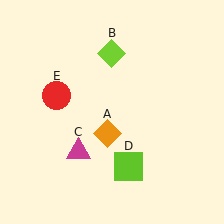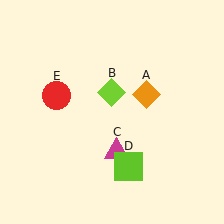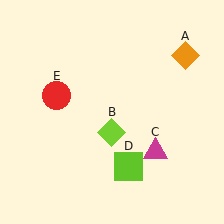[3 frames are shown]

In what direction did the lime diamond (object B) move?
The lime diamond (object B) moved down.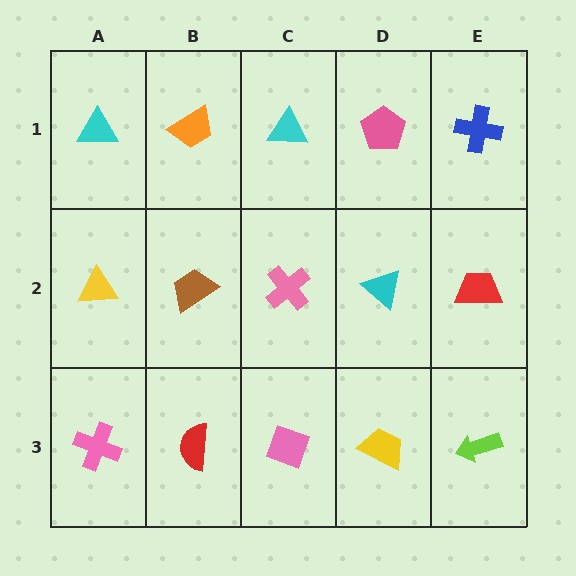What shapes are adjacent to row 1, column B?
A brown trapezoid (row 2, column B), a cyan triangle (row 1, column A), a cyan triangle (row 1, column C).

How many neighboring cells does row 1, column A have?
2.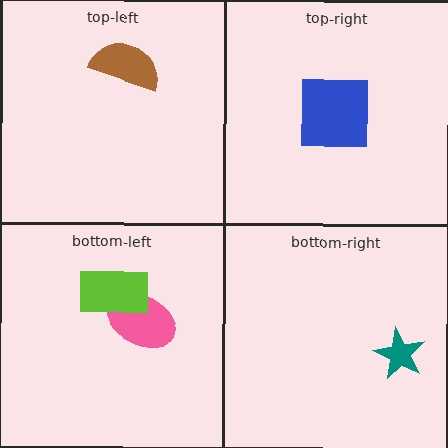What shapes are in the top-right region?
The blue square.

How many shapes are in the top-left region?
1.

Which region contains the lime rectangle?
The bottom-left region.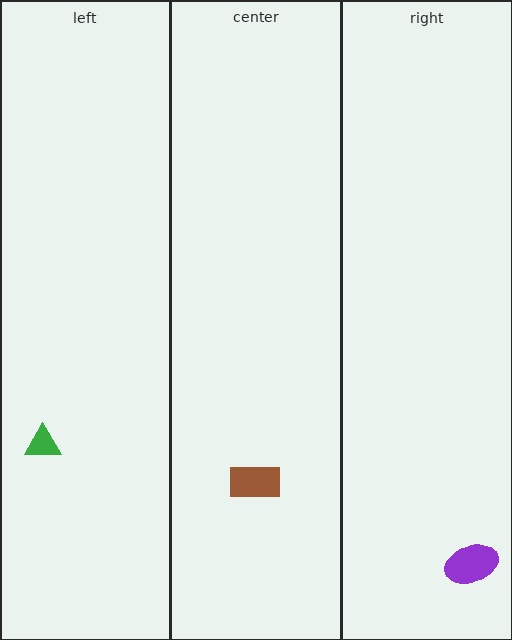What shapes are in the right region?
The purple ellipse.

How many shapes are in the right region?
1.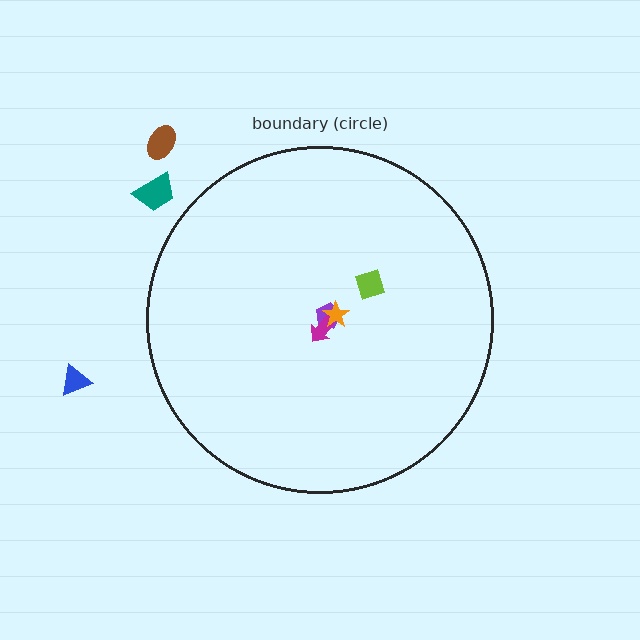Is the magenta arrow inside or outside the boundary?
Inside.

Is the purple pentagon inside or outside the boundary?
Inside.